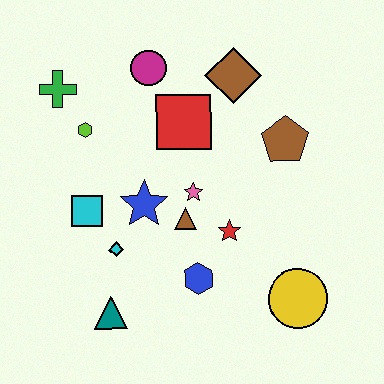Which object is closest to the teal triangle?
The cyan diamond is closest to the teal triangle.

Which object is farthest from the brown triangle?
The green cross is farthest from the brown triangle.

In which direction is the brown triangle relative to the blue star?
The brown triangle is to the right of the blue star.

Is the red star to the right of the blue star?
Yes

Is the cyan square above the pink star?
No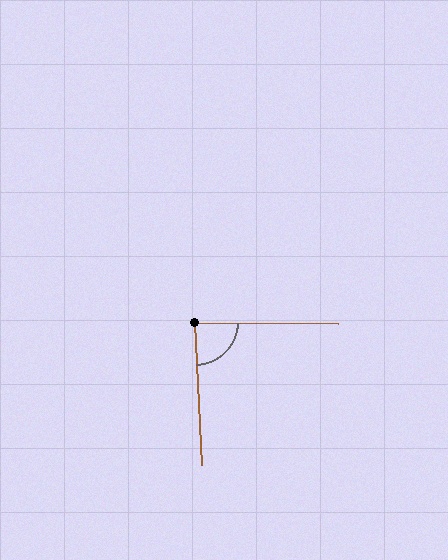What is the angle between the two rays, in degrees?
Approximately 87 degrees.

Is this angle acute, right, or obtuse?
It is approximately a right angle.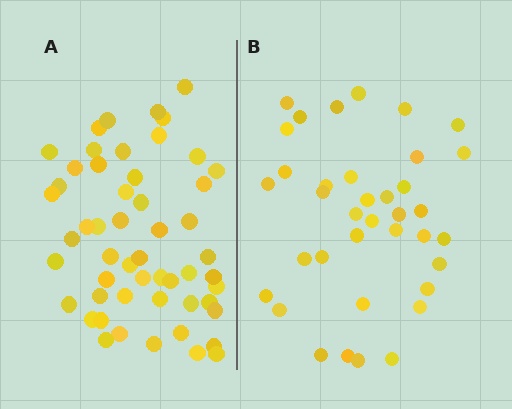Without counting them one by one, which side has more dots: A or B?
Region A (the left region) has more dots.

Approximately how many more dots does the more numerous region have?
Region A has approximately 15 more dots than region B.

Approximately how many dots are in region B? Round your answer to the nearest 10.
About 40 dots. (The exact count is 37, which rounds to 40.)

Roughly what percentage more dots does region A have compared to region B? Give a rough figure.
About 45% more.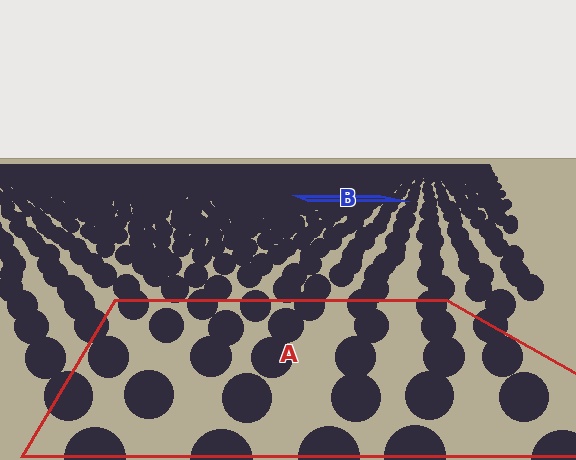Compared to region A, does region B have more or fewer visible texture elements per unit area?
Region B has more texture elements per unit area — they are packed more densely because it is farther away.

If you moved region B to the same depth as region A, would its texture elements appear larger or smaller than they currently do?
They would appear larger. At a closer depth, the same texture elements are projected at a bigger on-screen size.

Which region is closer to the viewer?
Region A is closer. The texture elements there are larger and more spread out.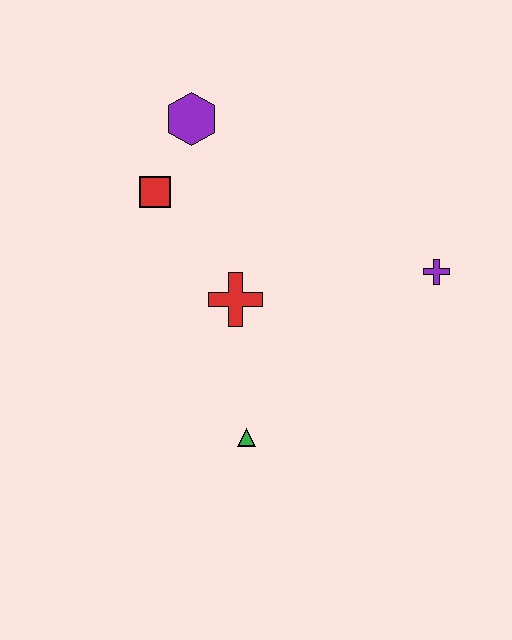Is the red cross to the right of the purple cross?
No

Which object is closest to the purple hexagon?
The red square is closest to the purple hexagon.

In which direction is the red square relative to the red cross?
The red square is above the red cross.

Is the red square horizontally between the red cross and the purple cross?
No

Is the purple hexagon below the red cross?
No